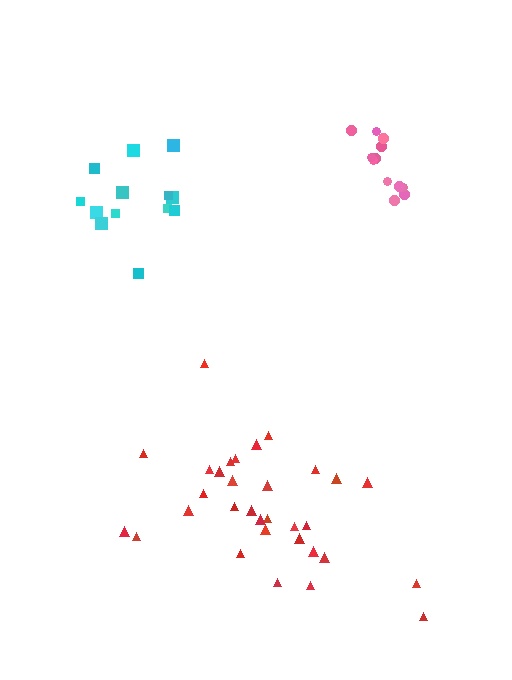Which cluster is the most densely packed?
Pink.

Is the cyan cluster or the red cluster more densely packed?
Cyan.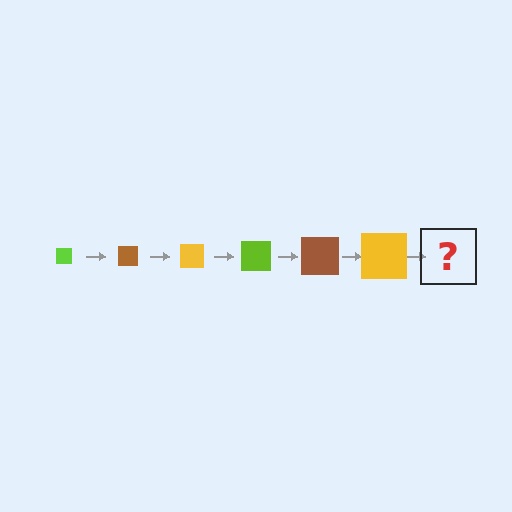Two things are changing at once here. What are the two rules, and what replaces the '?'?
The two rules are that the square grows larger each step and the color cycles through lime, brown, and yellow. The '?' should be a lime square, larger than the previous one.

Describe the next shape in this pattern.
It should be a lime square, larger than the previous one.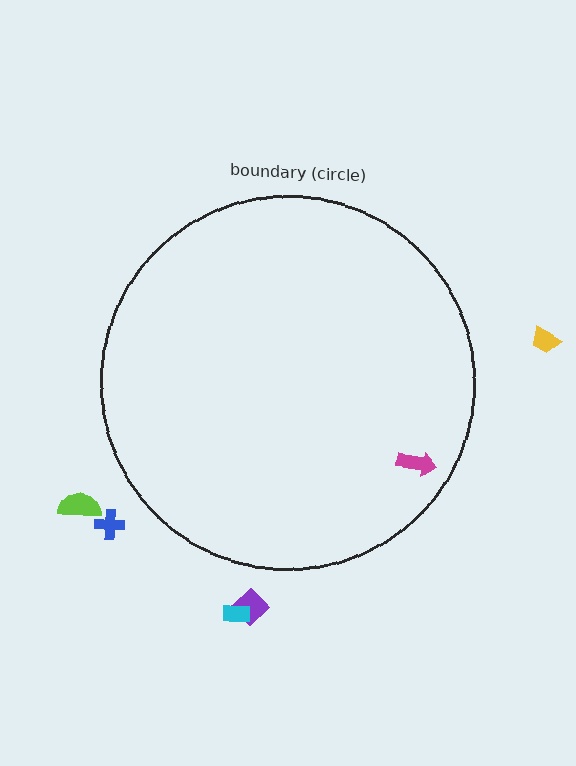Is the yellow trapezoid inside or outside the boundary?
Outside.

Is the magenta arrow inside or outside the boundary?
Inside.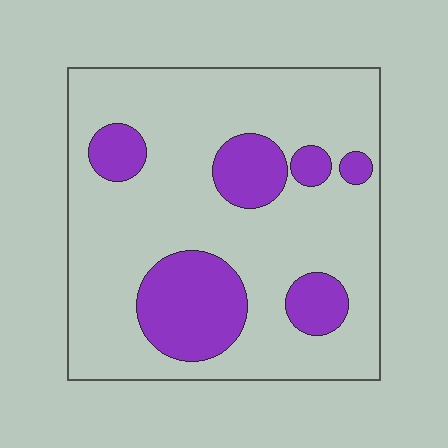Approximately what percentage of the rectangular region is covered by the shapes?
Approximately 25%.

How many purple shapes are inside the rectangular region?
6.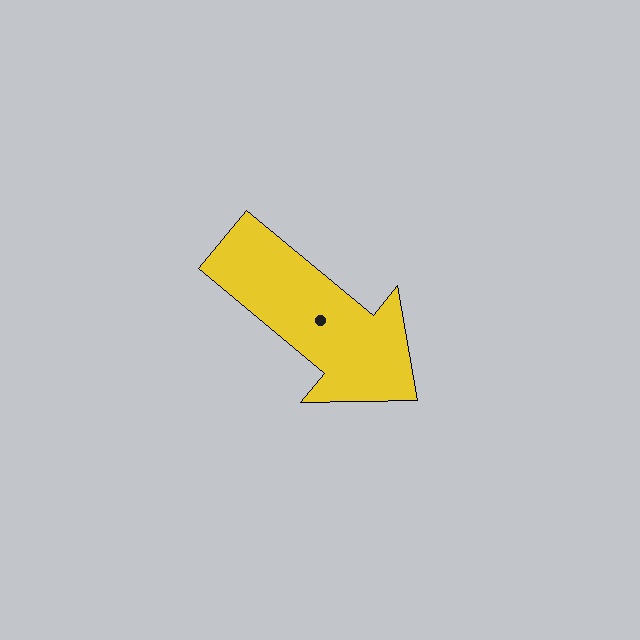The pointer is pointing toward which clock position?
Roughly 4 o'clock.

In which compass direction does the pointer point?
Southeast.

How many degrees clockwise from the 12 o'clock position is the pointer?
Approximately 130 degrees.